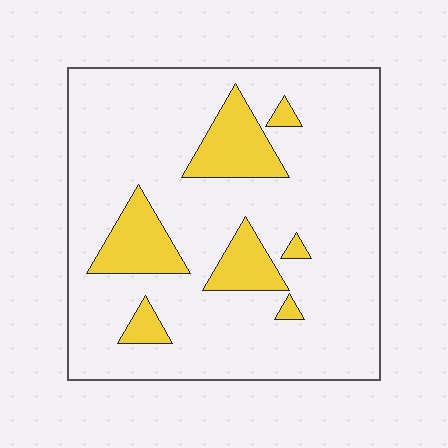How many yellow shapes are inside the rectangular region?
7.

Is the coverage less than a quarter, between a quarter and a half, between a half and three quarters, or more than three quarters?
Less than a quarter.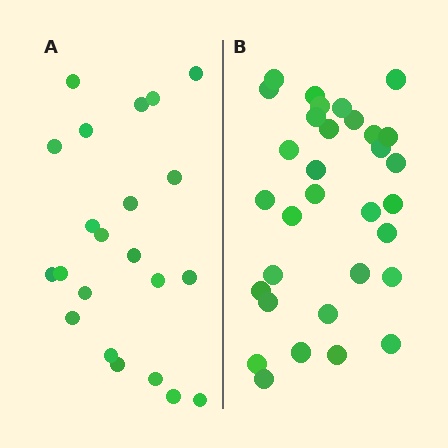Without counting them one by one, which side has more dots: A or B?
Region B (the right region) has more dots.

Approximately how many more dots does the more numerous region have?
Region B has roughly 10 or so more dots than region A.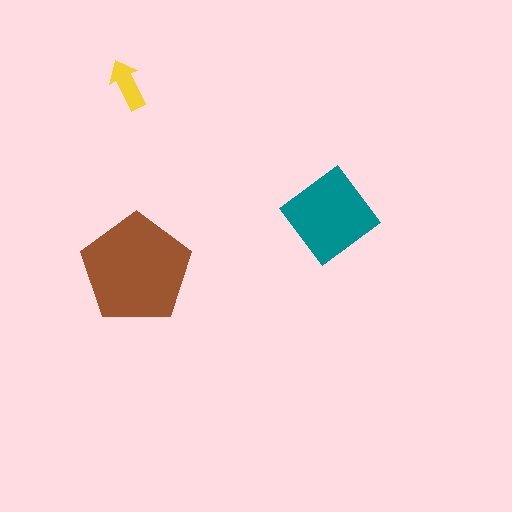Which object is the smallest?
The yellow arrow.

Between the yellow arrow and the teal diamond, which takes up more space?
The teal diamond.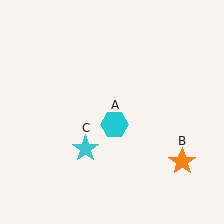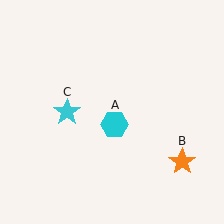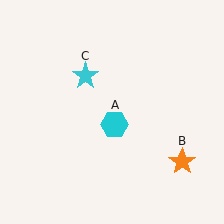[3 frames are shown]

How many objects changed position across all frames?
1 object changed position: cyan star (object C).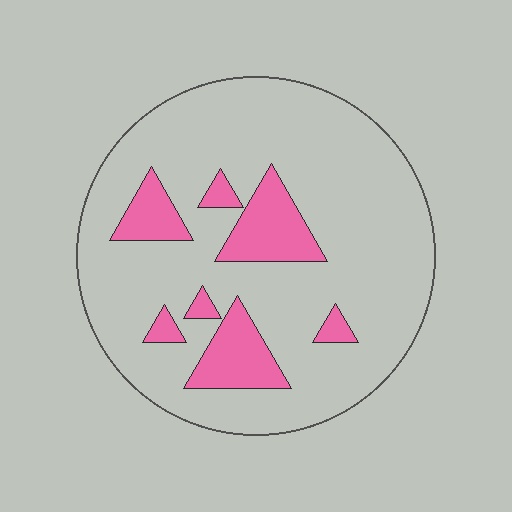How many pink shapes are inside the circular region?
7.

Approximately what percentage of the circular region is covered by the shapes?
Approximately 15%.